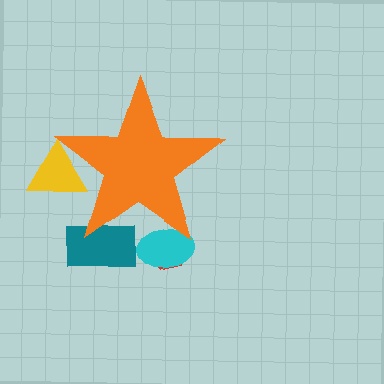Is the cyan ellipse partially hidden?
Yes, the cyan ellipse is partially hidden behind the orange star.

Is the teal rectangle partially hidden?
Yes, the teal rectangle is partially hidden behind the orange star.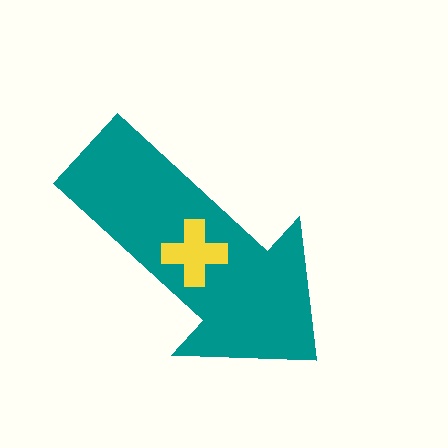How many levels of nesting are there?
2.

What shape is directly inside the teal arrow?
The yellow cross.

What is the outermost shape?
The teal arrow.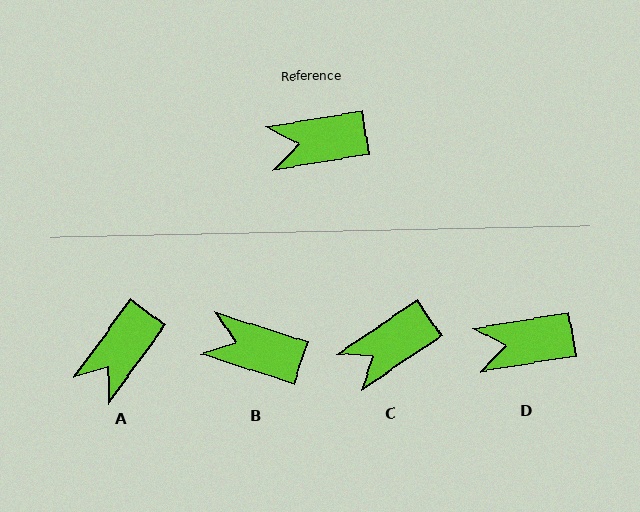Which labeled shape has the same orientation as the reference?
D.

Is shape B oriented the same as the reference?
No, it is off by about 28 degrees.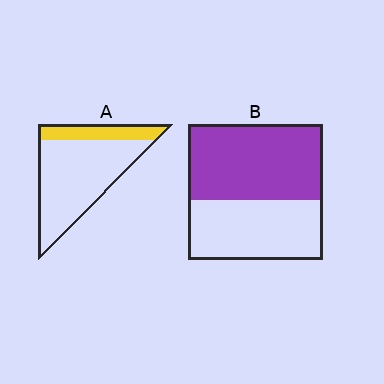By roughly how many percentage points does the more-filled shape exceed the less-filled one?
By roughly 35 percentage points (B over A).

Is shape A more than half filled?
No.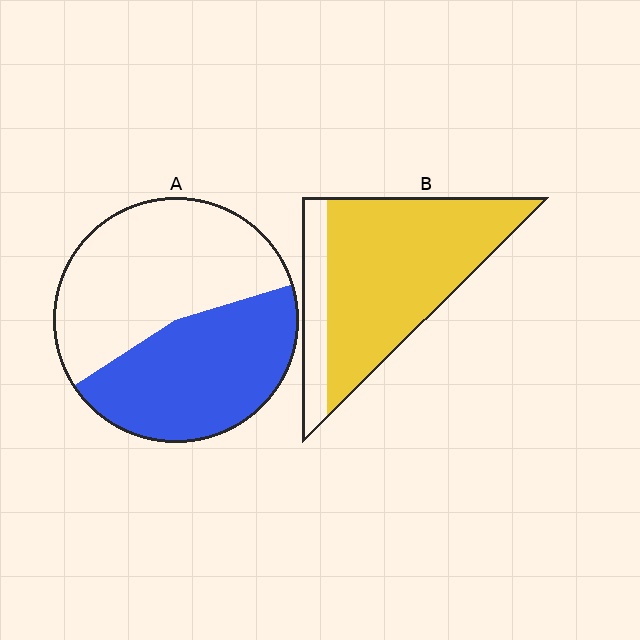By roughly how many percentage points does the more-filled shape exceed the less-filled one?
By roughly 35 percentage points (B over A).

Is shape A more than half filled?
No.